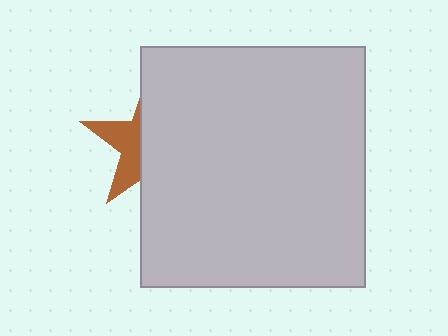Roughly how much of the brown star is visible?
A small part of it is visible (roughly 35%).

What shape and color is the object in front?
The object in front is a light gray rectangle.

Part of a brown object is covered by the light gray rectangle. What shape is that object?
It is a star.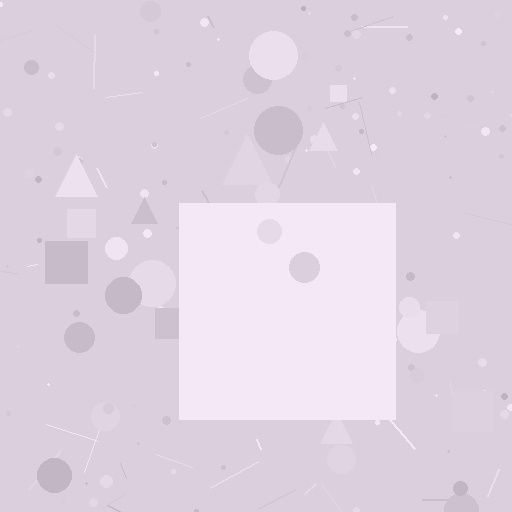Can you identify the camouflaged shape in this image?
The camouflaged shape is a square.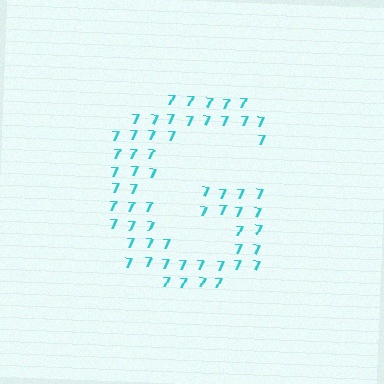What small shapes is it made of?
It is made of small digit 7's.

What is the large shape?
The large shape is the letter G.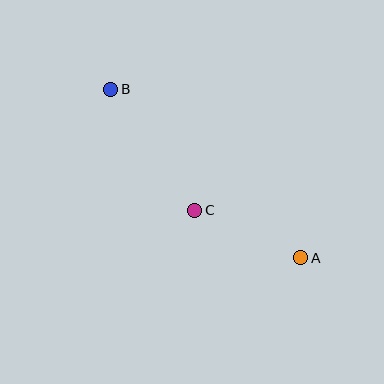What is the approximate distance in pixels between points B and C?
The distance between B and C is approximately 147 pixels.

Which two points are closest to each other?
Points A and C are closest to each other.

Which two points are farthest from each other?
Points A and B are farthest from each other.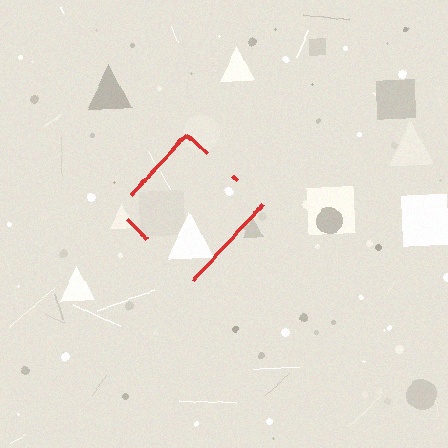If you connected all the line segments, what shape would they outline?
They would outline a diamond.